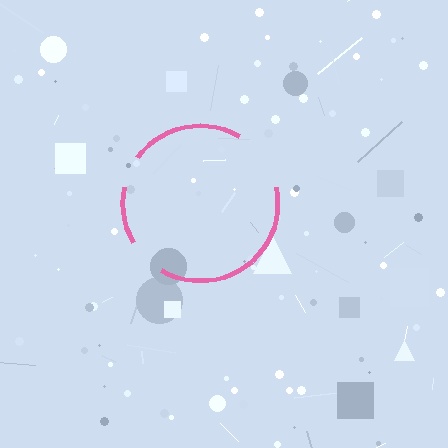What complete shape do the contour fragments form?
The contour fragments form a circle.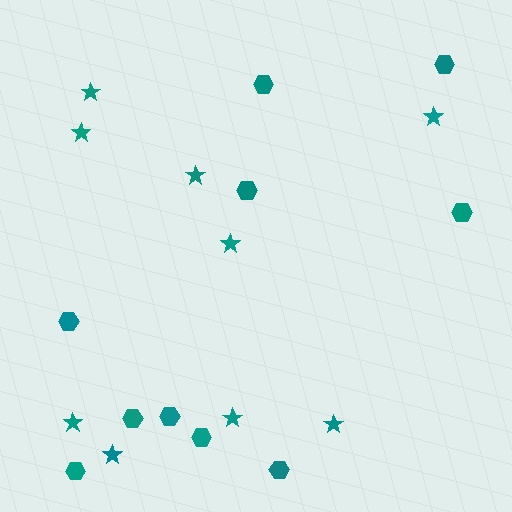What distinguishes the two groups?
There are 2 groups: one group of hexagons (10) and one group of stars (9).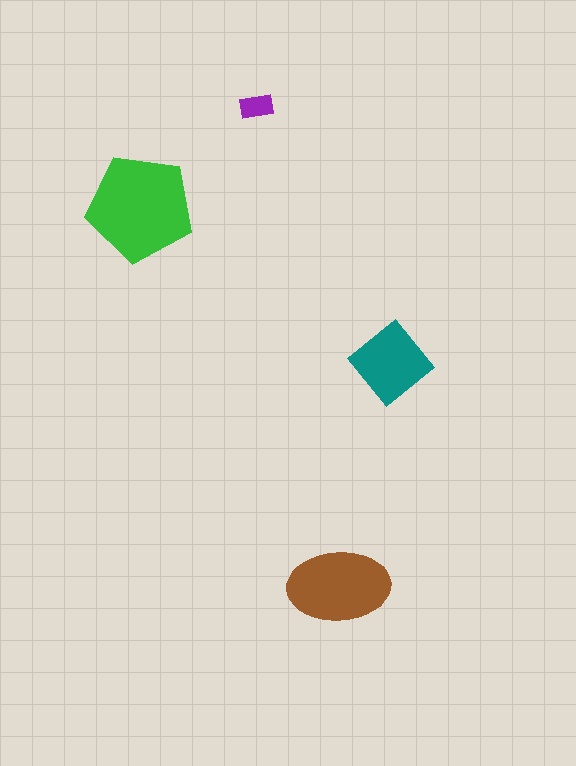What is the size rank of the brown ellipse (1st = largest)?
2nd.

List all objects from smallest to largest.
The purple rectangle, the teal diamond, the brown ellipse, the green pentagon.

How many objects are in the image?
There are 4 objects in the image.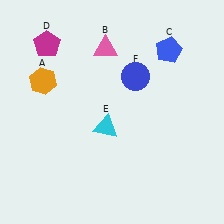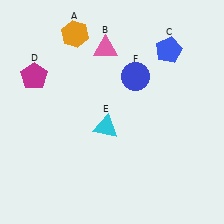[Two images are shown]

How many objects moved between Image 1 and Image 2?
2 objects moved between the two images.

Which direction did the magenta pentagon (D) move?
The magenta pentagon (D) moved down.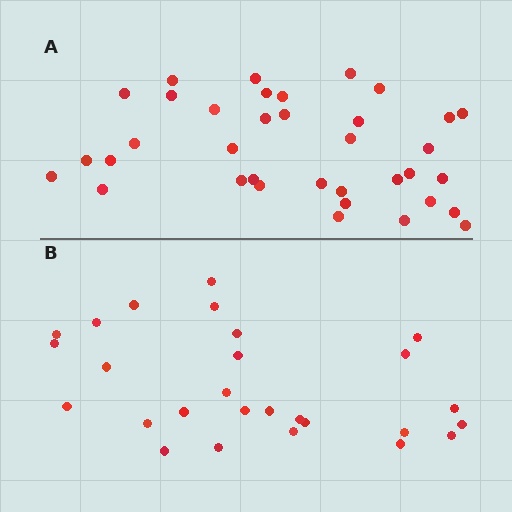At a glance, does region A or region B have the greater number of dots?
Region A (the top region) has more dots.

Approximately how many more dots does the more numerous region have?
Region A has roughly 8 or so more dots than region B.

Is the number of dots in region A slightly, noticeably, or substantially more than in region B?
Region A has noticeably more, but not dramatically so. The ratio is roughly 1.3 to 1.